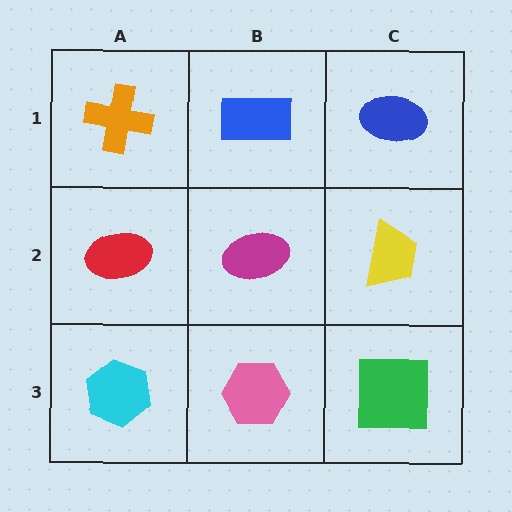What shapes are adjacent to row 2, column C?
A blue ellipse (row 1, column C), a green square (row 3, column C), a magenta ellipse (row 2, column B).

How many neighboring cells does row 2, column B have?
4.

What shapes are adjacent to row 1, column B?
A magenta ellipse (row 2, column B), an orange cross (row 1, column A), a blue ellipse (row 1, column C).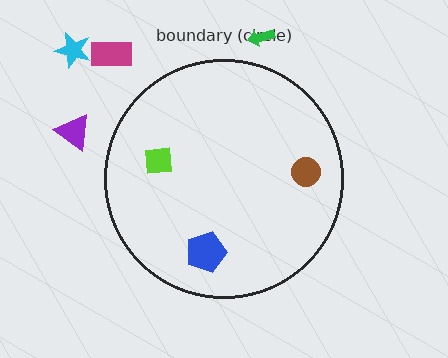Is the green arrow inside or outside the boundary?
Outside.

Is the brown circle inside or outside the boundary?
Inside.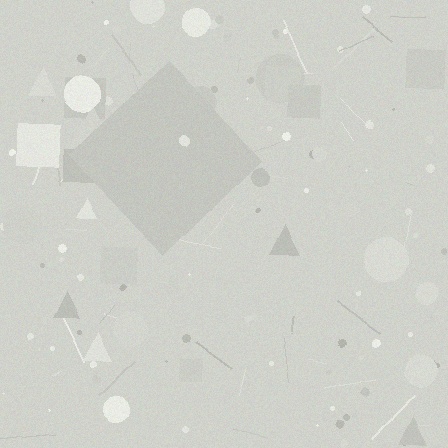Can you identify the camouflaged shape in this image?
The camouflaged shape is a diamond.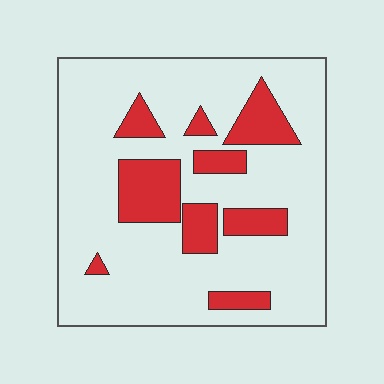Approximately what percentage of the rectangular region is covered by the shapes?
Approximately 20%.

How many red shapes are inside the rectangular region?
9.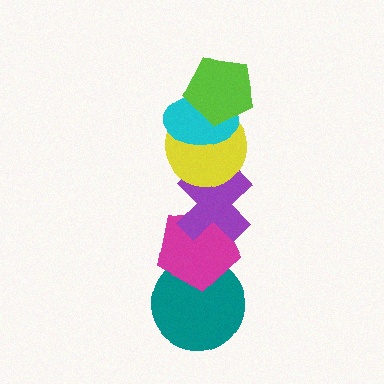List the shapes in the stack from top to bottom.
From top to bottom: the lime pentagon, the cyan ellipse, the yellow circle, the purple cross, the magenta pentagon, the teal circle.